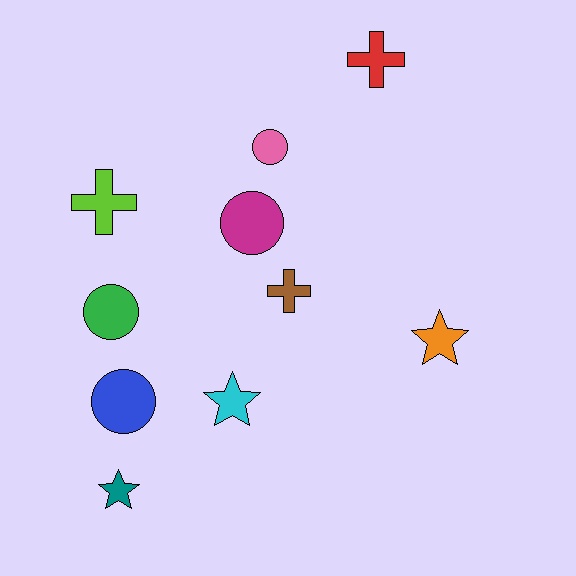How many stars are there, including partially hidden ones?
There are 3 stars.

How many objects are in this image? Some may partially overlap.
There are 10 objects.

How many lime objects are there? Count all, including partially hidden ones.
There is 1 lime object.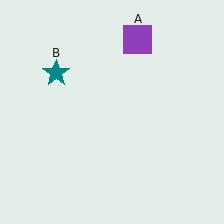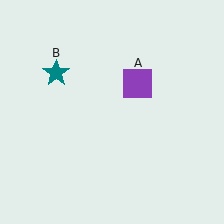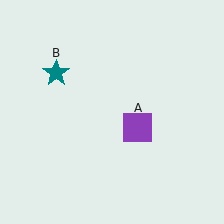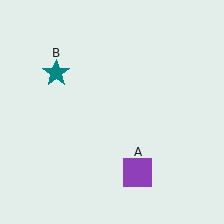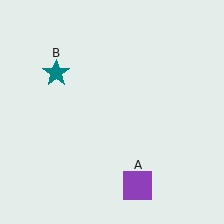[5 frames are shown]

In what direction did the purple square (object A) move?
The purple square (object A) moved down.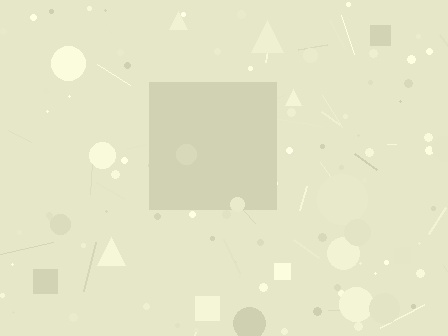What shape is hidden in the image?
A square is hidden in the image.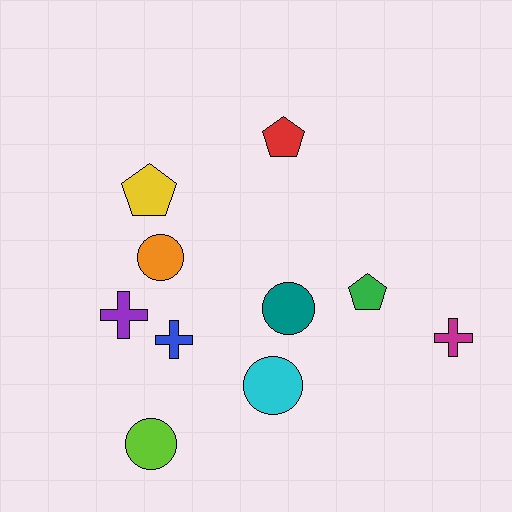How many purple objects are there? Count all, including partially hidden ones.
There is 1 purple object.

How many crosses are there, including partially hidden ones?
There are 3 crosses.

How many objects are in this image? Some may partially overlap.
There are 10 objects.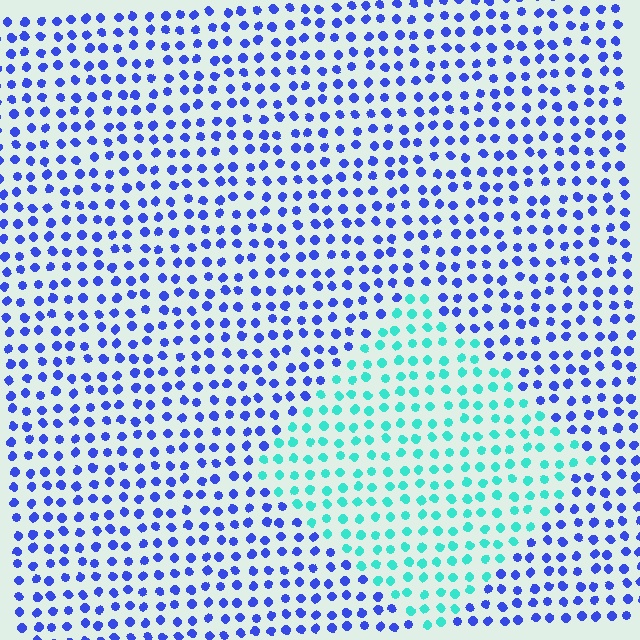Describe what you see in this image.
The image is filled with small blue elements in a uniform arrangement. A diamond-shaped region is visible where the elements are tinted to a slightly different hue, forming a subtle color boundary.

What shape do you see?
I see a diamond.